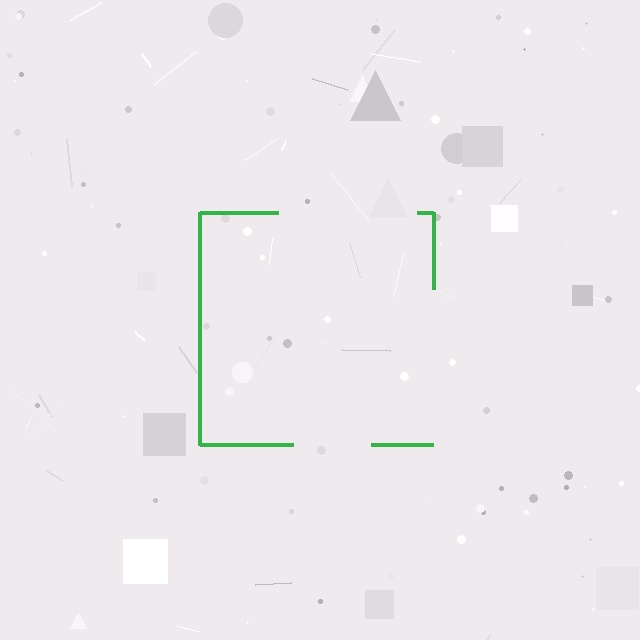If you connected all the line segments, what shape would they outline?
They would outline a square.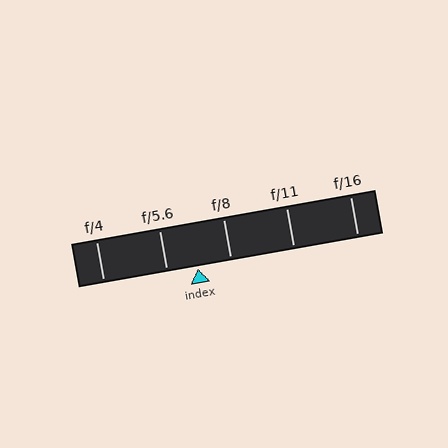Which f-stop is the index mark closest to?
The index mark is closest to f/5.6.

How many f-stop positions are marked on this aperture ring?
There are 5 f-stop positions marked.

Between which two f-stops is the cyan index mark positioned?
The index mark is between f/5.6 and f/8.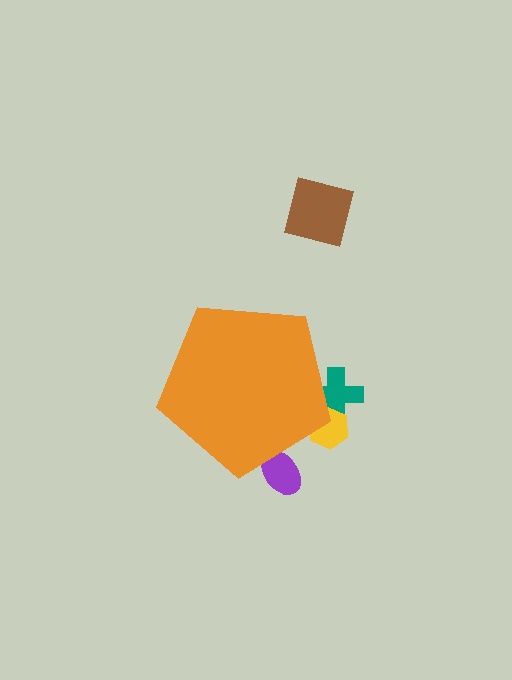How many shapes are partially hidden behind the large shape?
3 shapes are partially hidden.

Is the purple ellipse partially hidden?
Yes, the purple ellipse is partially hidden behind the orange pentagon.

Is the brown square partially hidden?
No, the brown square is fully visible.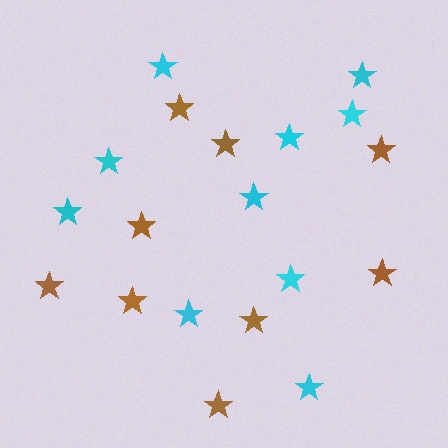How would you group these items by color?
There are 2 groups: one group of brown stars (9) and one group of cyan stars (10).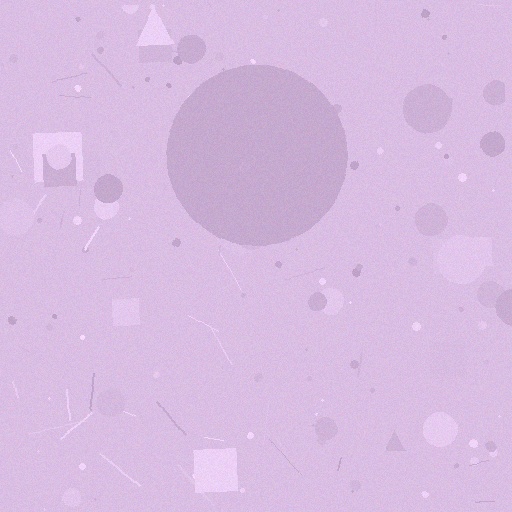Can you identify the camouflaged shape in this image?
The camouflaged shape is a circle.